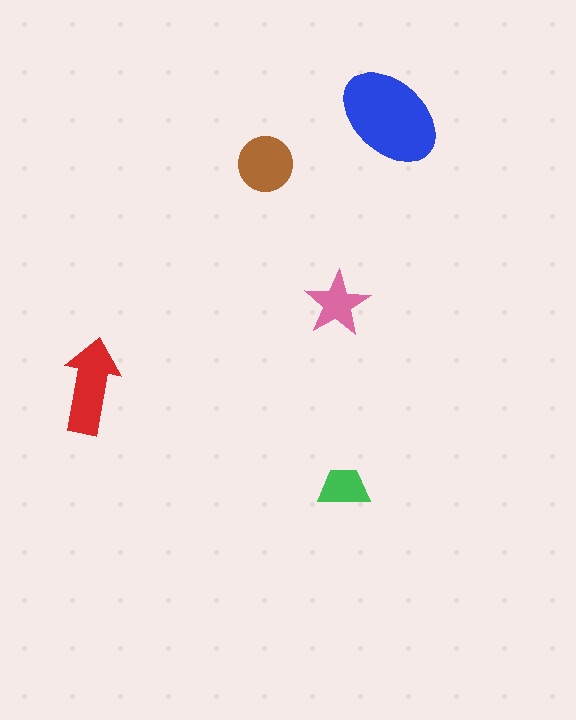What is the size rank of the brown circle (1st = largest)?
3rd.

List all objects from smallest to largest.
The green trapezoid, the pink star, the brown circle, the red arrow, the blue ellipse.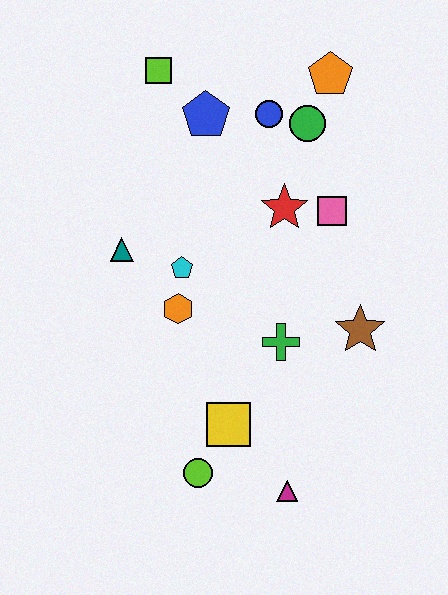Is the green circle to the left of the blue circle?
No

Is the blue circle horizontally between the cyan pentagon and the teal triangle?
No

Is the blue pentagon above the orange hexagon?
Yes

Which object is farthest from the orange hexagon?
The orange pentagon is farthest from the orange hexagon.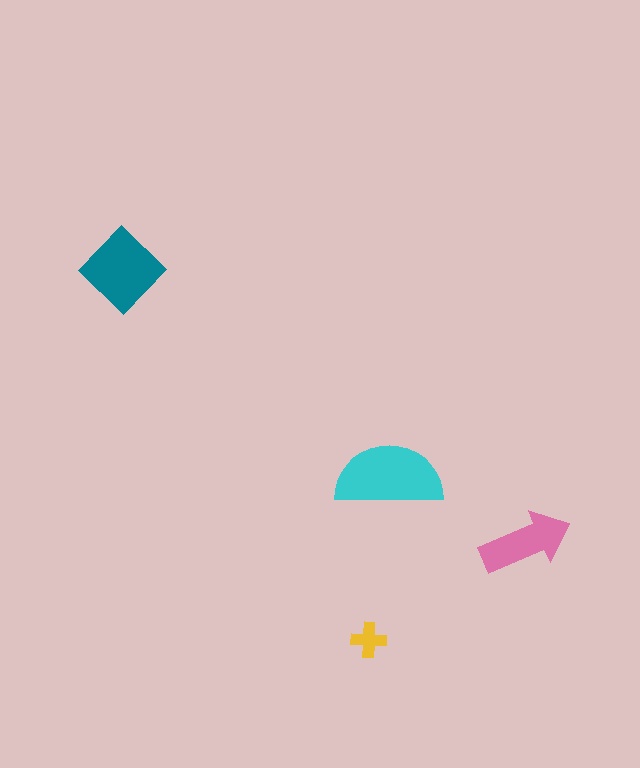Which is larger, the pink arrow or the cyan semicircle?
The cyan semicircle.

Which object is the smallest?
The yellow cross.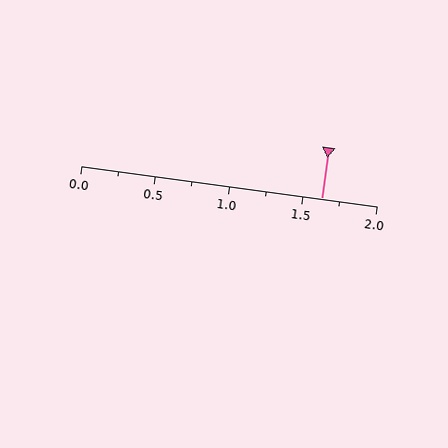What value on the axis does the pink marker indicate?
The marker indicates approximately 1.62.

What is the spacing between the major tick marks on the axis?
The major ticks are spaced 0.5 apart.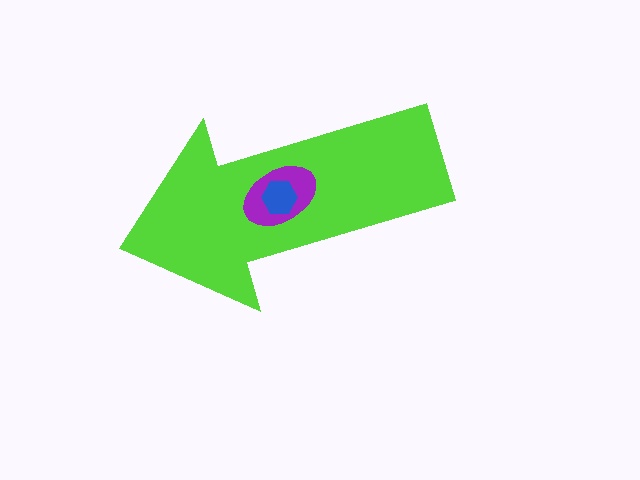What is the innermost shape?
The blue hexagon.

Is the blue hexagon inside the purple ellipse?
Yes.